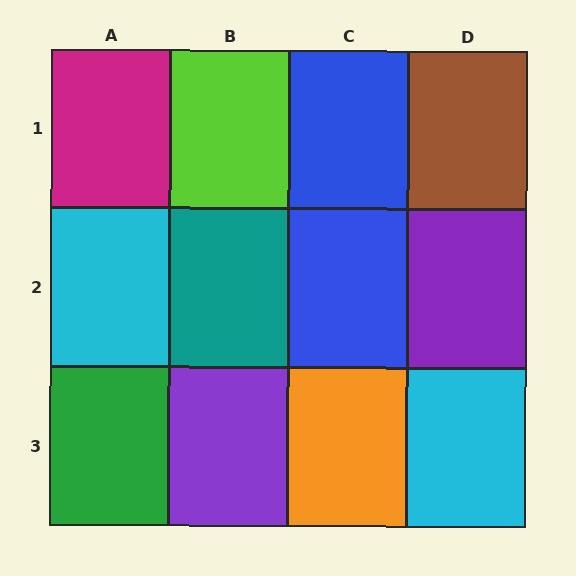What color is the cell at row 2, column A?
Cyan.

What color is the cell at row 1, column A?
Magenta.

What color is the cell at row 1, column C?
Blue.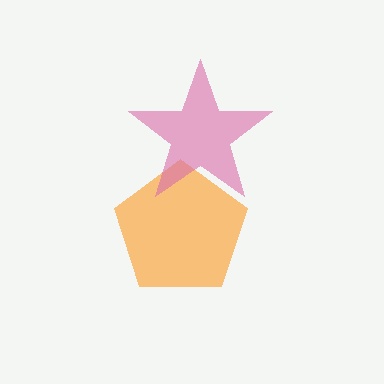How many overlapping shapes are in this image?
There are 2 overlapping shapes in the image.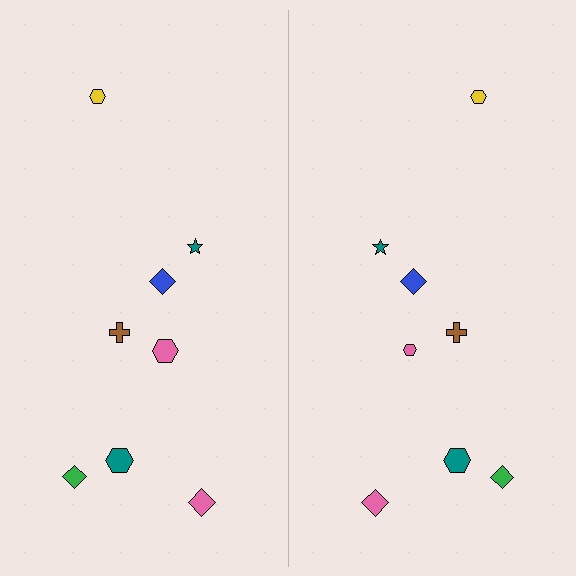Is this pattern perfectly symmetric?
No, the pattern is not perfectly symmetric. The pink hexagon on the right side has a different size than its mirror counterpart.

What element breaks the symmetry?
The pink hexagon on the right side has a different size than its mirror counterpart.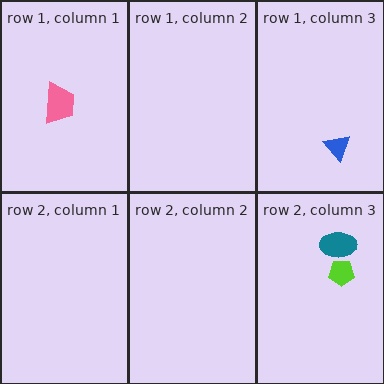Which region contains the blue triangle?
The row 1, column 3 region.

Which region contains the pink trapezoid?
The row 1, column 1 region.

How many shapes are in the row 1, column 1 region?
1.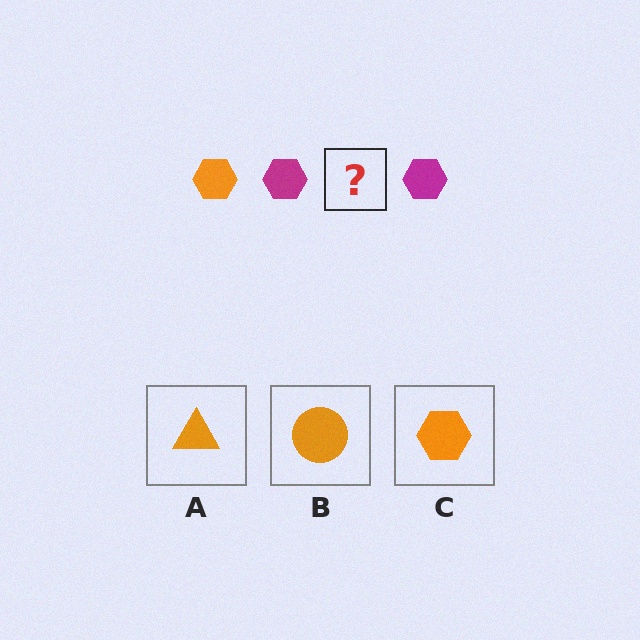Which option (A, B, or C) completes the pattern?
C.